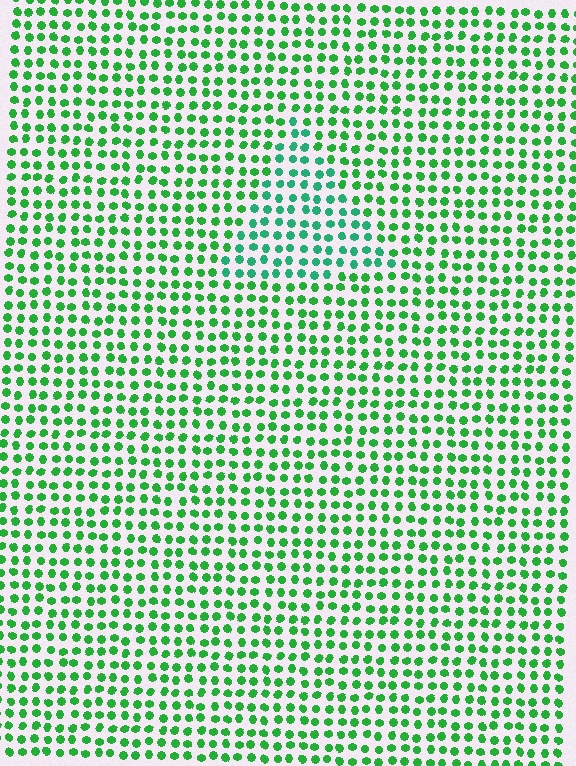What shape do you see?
I see a triangle.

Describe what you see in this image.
The image is filled with small green elements in a uniform arrangement. A triangle-shaped region is visible where the elements are tinted to a slightly different hue, forming a subtle color boundary.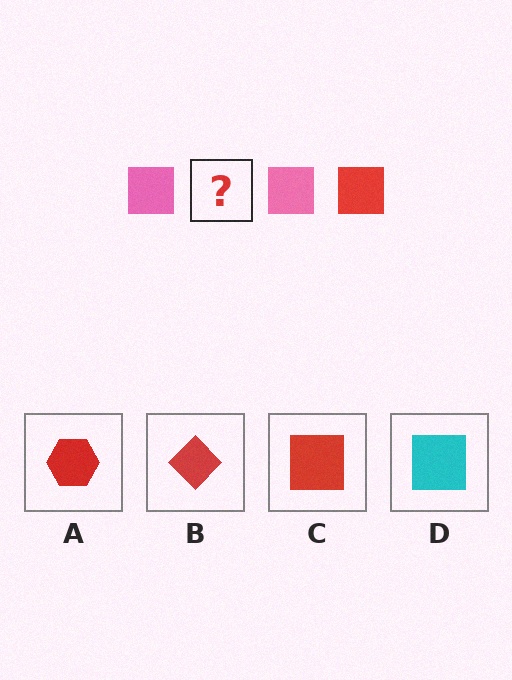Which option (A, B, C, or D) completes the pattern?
C.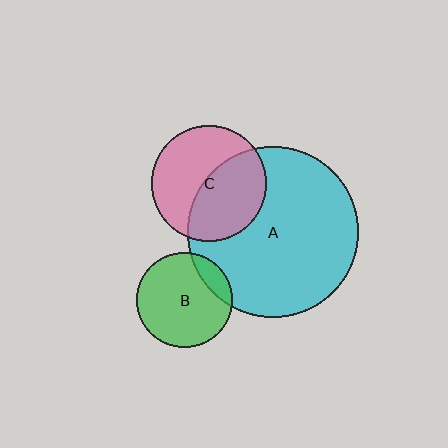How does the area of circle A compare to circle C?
Approximately 2.2 times.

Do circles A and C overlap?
Yes.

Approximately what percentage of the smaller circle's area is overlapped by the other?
Approximately 50%.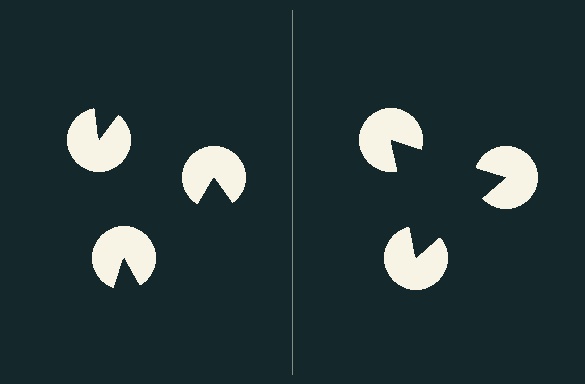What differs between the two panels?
The pac-man discs are positioned identically on both sides; only the wedge orientations differ. On the right they align to a triangle; on the left they are misaligned.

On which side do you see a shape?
An illusory triangle appears on the right side. On the left side the wedge cuts are rotated, so no coherent shape forms.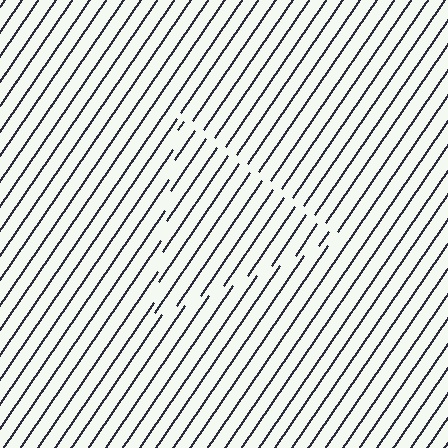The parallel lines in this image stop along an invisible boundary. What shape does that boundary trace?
An illusory triangle. The interior of the shape contains the same grating, shifted by half a period — the contour is defined by the phase discontinuity where line-ends from the inner and outer gratings abut.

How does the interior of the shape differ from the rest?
The interior of the shape contains the same grating, shifted by half a period — the contour is defined by the phase discontinuity where line-ends from the inner and outer gratings abut.